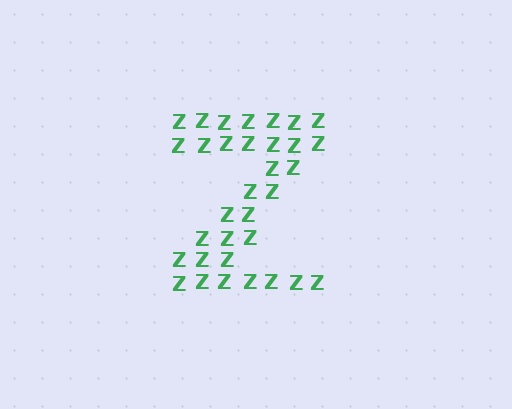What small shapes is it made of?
It is made of small letter Z's.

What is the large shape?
The large shape is the letter Z.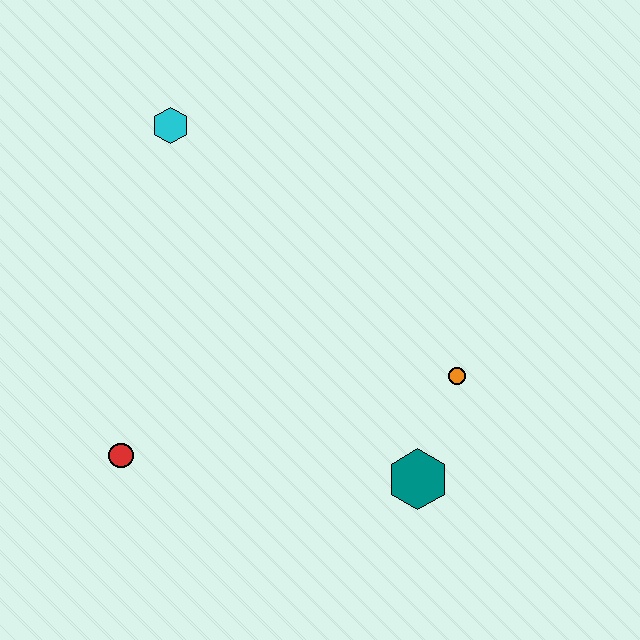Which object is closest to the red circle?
The teal hexagon is closest to the red circle.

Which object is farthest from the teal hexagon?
The cyan hexagon is farthest from the teal hexagon.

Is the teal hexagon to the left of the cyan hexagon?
No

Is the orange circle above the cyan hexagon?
No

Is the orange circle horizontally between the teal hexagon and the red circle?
No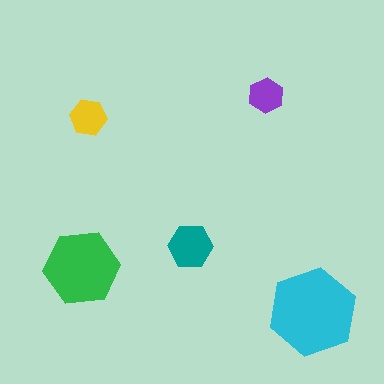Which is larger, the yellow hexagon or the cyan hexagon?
The cyan one.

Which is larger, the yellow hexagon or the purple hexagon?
The yellow one.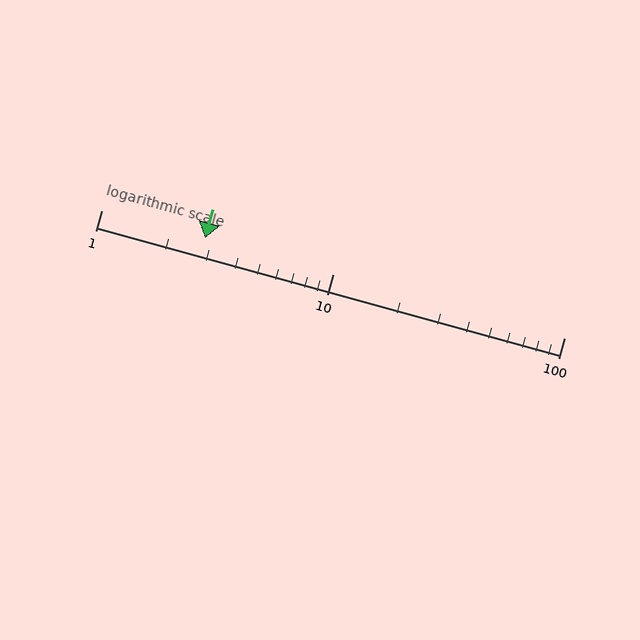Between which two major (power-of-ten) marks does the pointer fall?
The pointer is between 1 and 10.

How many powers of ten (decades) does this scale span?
The scale spans 2 decades, from 1 to 100.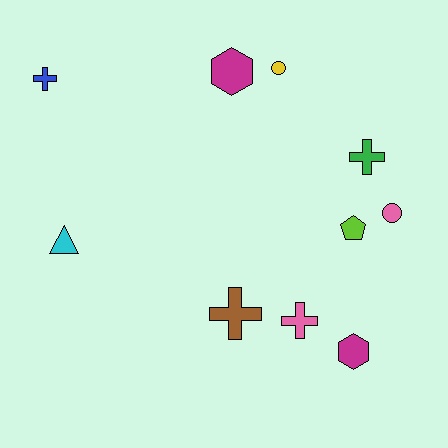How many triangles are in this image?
There is 1 triangle.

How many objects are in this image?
There are 10 objects.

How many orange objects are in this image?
There are no orange objects.